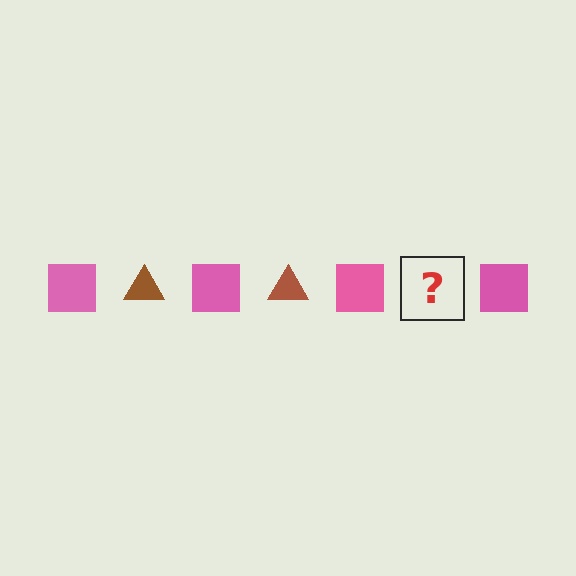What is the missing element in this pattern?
The missing element is a brown triangle.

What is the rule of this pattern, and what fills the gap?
The rule is that the pattern alternates between pink square and brown triangle. The gap should be filled with a brown triangle.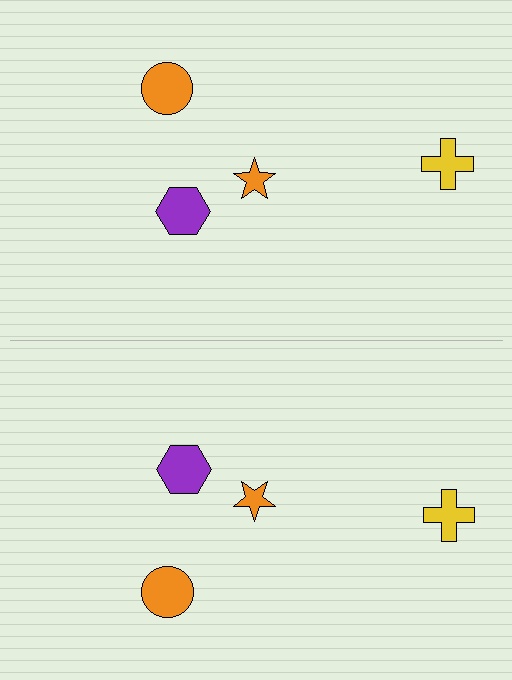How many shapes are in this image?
There are 8 shapes in this image.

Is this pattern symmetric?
Yes, this pattern has bilateral (reflection) symmetry.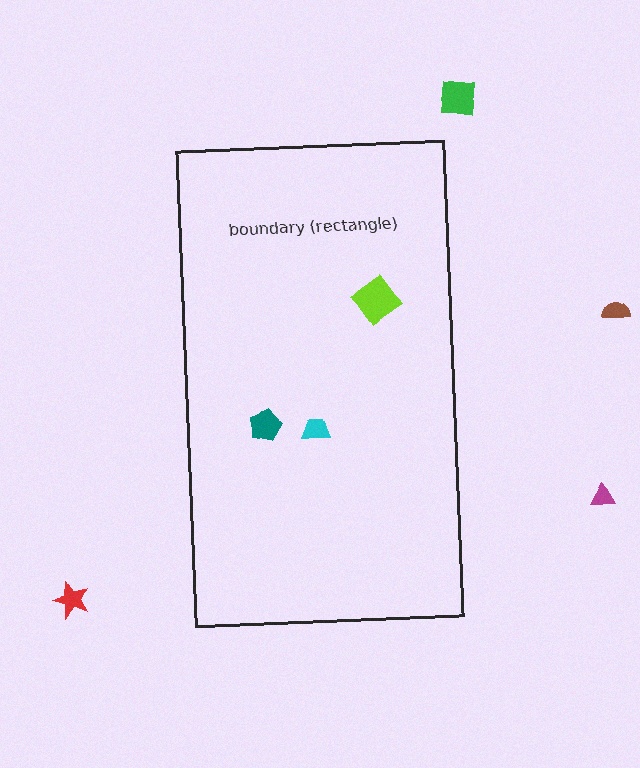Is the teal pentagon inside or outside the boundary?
Inside.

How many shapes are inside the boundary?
3 inside, 4 outside.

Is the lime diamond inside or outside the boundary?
Inside.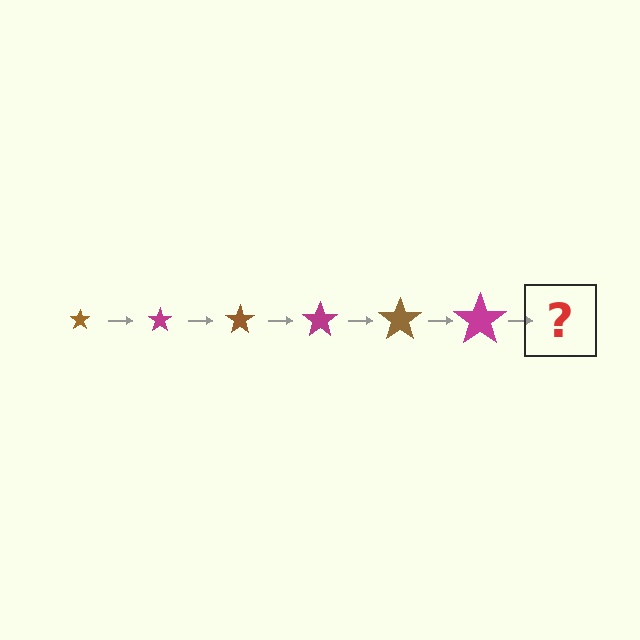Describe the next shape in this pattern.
It should be a brown star, larger than the previous one.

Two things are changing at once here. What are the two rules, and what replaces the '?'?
The two rules are that the star grows larger each step and the color cycles through brown and magenta. The '?' should be a brown star, larger than the previous one.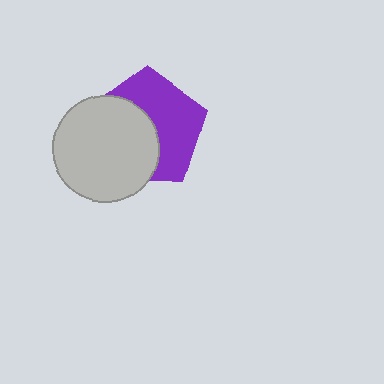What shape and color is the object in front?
The object in front is a light gray circle.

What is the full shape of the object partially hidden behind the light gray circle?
The partially hidden object is a purple pentagon.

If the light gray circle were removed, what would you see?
You would see the complete purple pentagon.